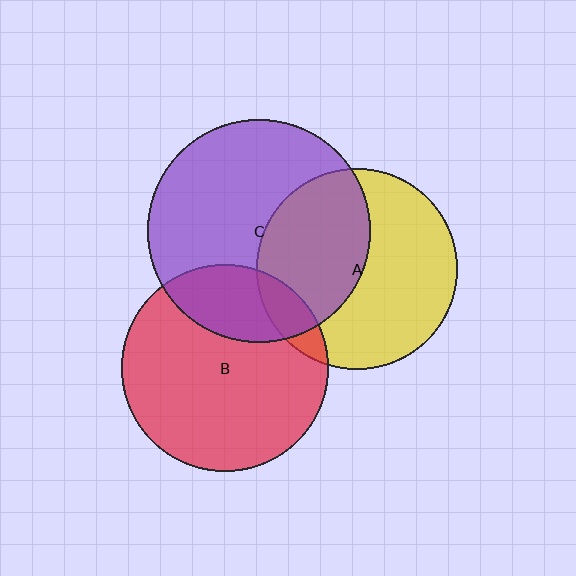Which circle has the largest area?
Circle C (purple).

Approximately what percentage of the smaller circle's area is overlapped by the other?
Approximately 45%.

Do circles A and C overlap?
Yes.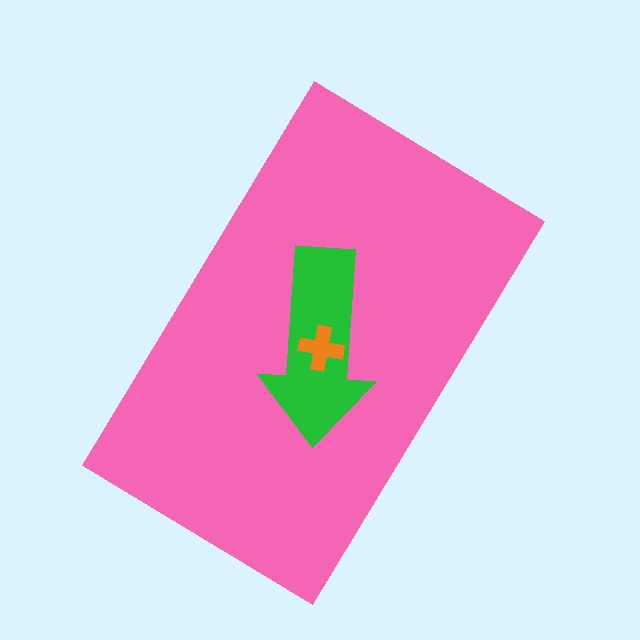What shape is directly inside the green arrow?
The orange cross.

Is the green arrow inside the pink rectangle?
Yes.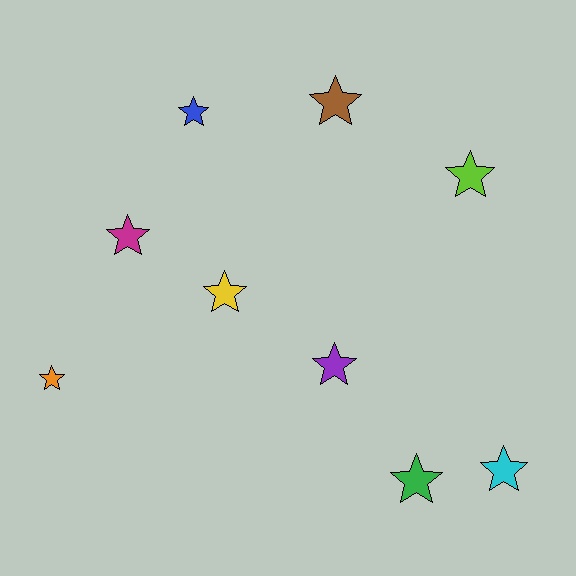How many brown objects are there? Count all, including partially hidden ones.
There is 1 brown object.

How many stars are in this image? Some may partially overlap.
There are 9 stars.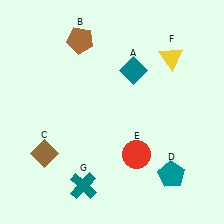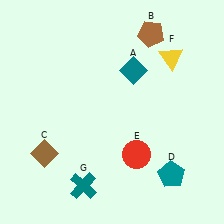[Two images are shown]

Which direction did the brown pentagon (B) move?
The brown pentagon (B) moved right.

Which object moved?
The brown pentagon (B) moved right.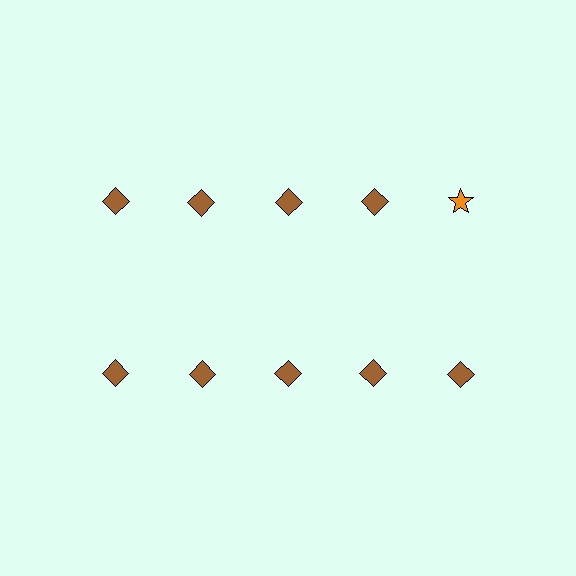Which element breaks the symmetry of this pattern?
The orange star in the top row, rightmost column breaks the symmetry. All other shapes are brown diamonds.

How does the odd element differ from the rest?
It differs in both color (orange instead of brown) and shape (star instead of diamond).